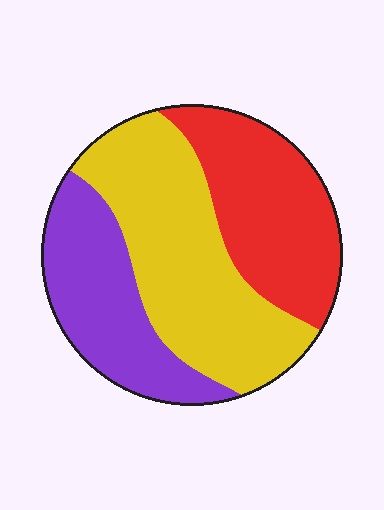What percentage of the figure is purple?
Purple takes up about one quarter (1/4) of the figure.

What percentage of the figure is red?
Red covers about 30% of the figure.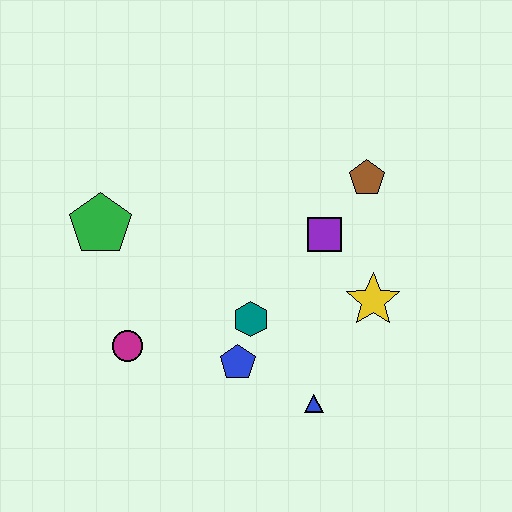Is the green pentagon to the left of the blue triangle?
Yes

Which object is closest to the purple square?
The brown pentagon is closest to the purple square.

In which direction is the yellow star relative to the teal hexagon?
The yellow star is to the right of the teal hexagon.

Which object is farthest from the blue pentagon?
The brown pentagon is farthest from the blue pentagon.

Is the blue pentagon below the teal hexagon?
Yes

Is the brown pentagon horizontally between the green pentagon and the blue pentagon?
No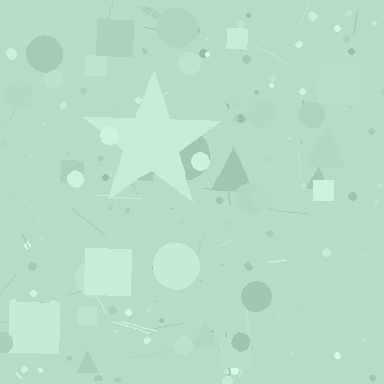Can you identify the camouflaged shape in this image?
The camouflaged shape is a star.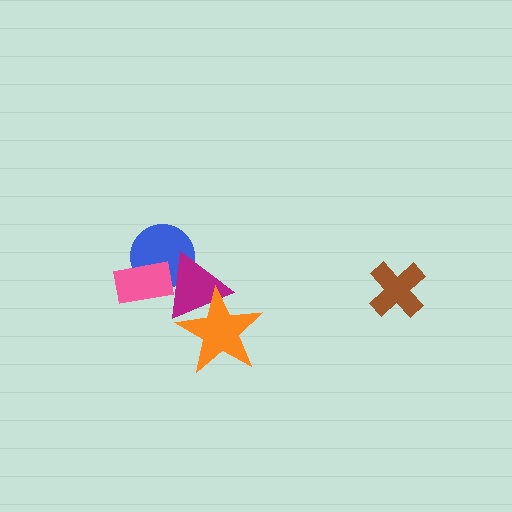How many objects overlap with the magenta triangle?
3 objects overlap with the magenta triangle.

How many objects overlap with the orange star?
1 object overlaps with the orange star.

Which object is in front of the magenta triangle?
The orange star is in front of the magenta triangle.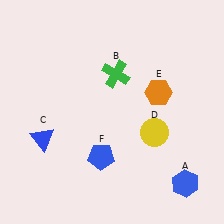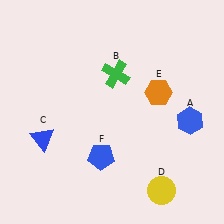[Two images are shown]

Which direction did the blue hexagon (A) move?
The blue hexagon (A) moved up.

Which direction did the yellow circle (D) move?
The yellow circle (D) moved down.